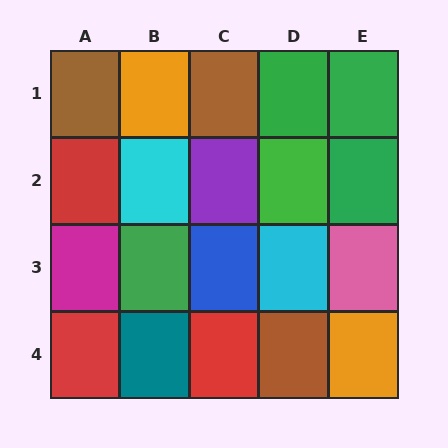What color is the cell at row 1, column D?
Green.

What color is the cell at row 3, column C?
Blue.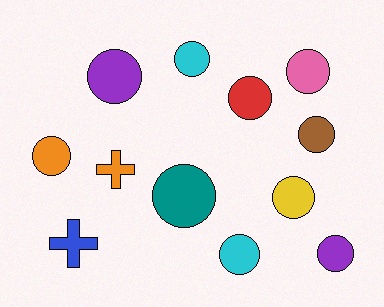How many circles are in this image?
There are 10 circles.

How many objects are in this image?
There are 12 objects.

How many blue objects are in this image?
There is 1 blue object.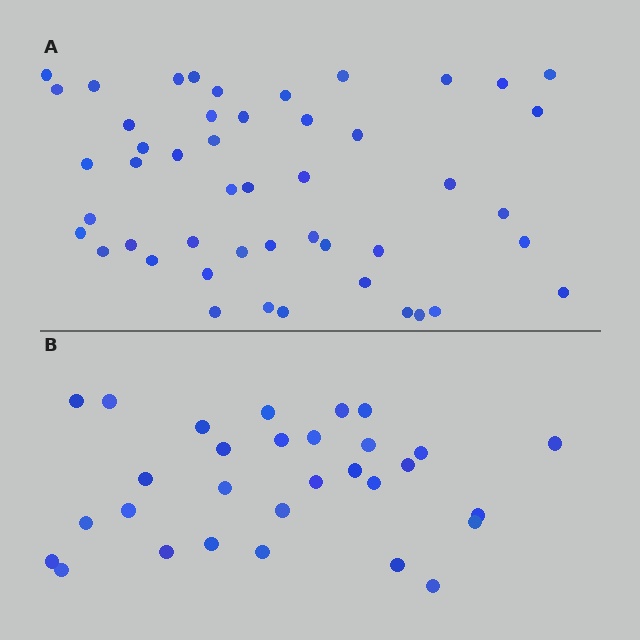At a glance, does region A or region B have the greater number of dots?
Region A (the top region) has more dots.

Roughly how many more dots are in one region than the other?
Region A has approximately 20 more dots than region B.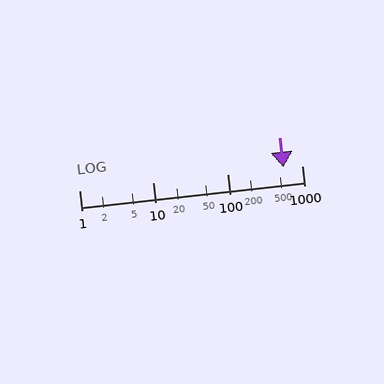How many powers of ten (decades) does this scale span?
The scale spans 3 decades, from 1 to 1000.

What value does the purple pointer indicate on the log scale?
The pointer indicates approximately 560.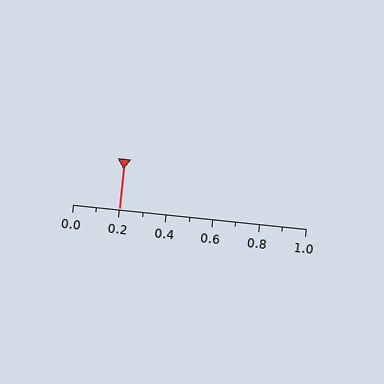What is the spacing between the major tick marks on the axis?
The major ticks are spaced 0.2 apart.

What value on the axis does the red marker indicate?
The marker indicates approximately 0.2.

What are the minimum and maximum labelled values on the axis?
The axis runs from 0.0 to 1.0.